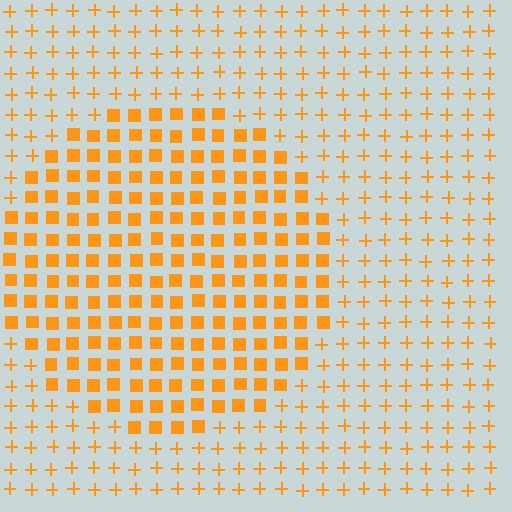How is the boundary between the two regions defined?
The boundary is defined by a change in element shape: squares inside vs. plus signs outside. All elements share the same color and spacing.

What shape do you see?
I see a circle.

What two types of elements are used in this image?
The image uses squares inside the circle region and plus signs outside it.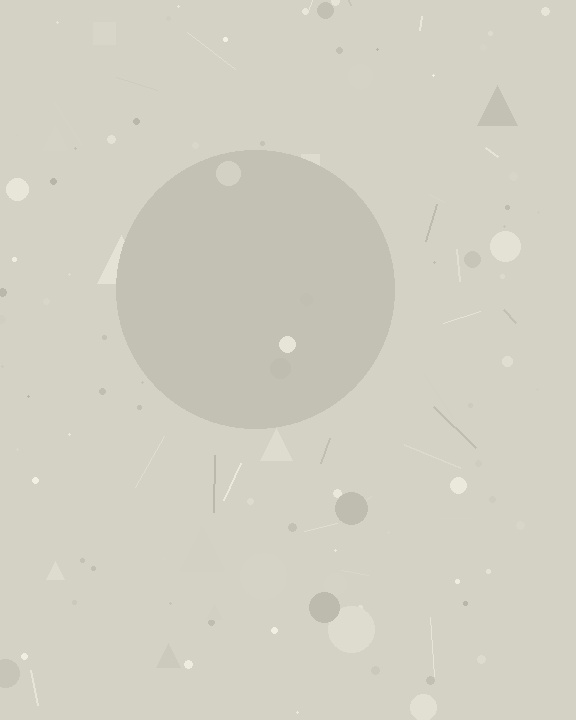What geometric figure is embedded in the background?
A circle is embedded in the background.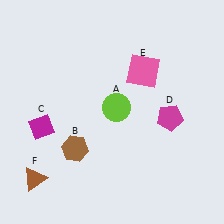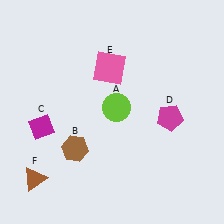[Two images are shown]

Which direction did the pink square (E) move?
The pink square (E) moved left.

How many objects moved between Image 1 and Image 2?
1 object moved between the two images.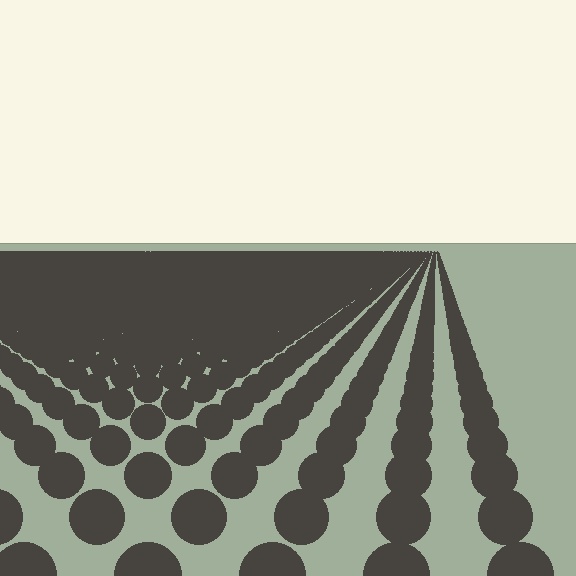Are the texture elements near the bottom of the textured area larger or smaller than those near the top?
Larger. Near the bottom, elements are closer to the viewer and appear at a bigger on-screen size.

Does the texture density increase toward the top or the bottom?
Density increases toward the top.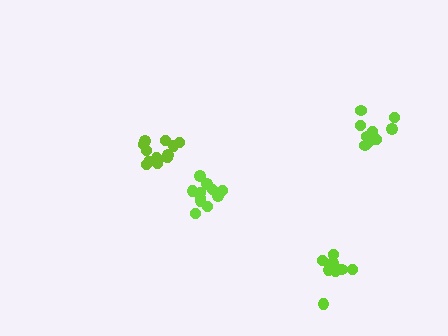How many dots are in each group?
Group 1: 11 dots, Group 2: 9 dots, Group 3: 11 dots, Group 4: 13 dots (44 total).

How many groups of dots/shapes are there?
There are 4 groups.